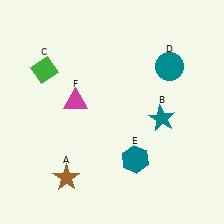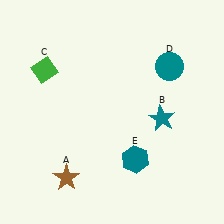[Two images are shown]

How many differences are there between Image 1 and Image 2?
There is 1 difference between the two images.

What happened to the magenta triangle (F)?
The magenta triangle (F) was removed in Image 2. It was in the top-left area of Image 1.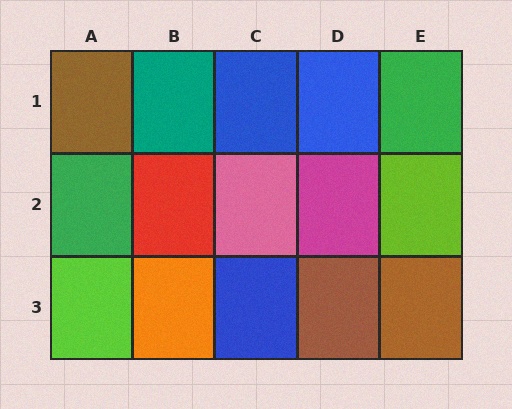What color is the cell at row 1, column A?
Brown.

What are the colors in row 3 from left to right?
Lime, orange, blue, brown, brown.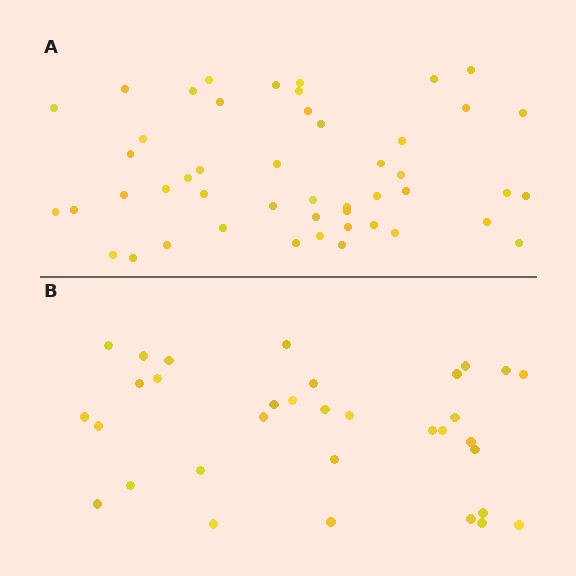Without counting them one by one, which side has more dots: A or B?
Region A (the top region) has more dots.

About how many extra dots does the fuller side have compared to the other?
Region A has approximately 15 more dots than region B.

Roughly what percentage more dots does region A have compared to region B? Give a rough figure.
About 45% more.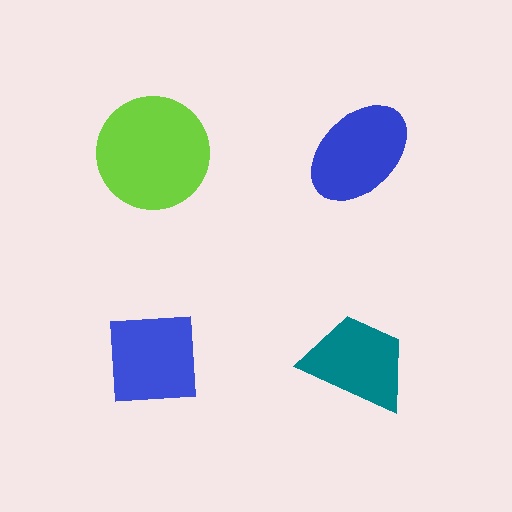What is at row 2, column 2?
A teal trapezoid.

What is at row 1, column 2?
A blue ellipse.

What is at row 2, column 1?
A blue square.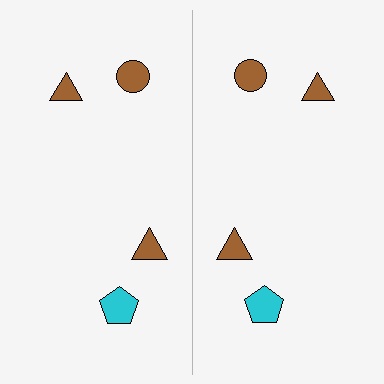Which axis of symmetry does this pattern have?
The pattern has a vertical axis of symmetry running through the center of the image.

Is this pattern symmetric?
Yes, this pattern has bilateral (reflection) symmetry.